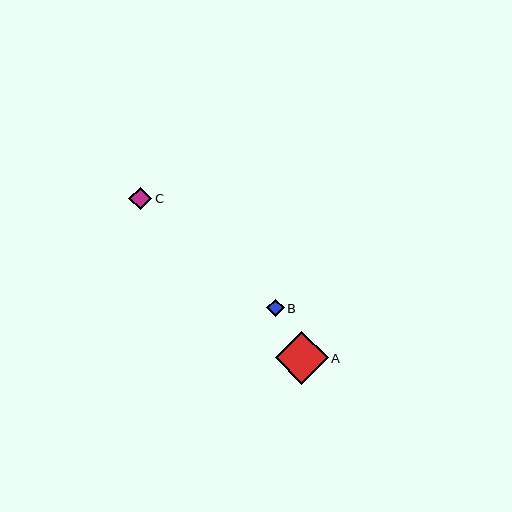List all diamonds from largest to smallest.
From largest to smallest: A, C, B.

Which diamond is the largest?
Diamond A is the largest with a size of approximately 53 pixels.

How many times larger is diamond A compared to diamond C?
Diamond A is approximately 2.3 times the size of diamond C.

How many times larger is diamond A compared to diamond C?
Diamond A is approximately 2.3 times the size of diamond C.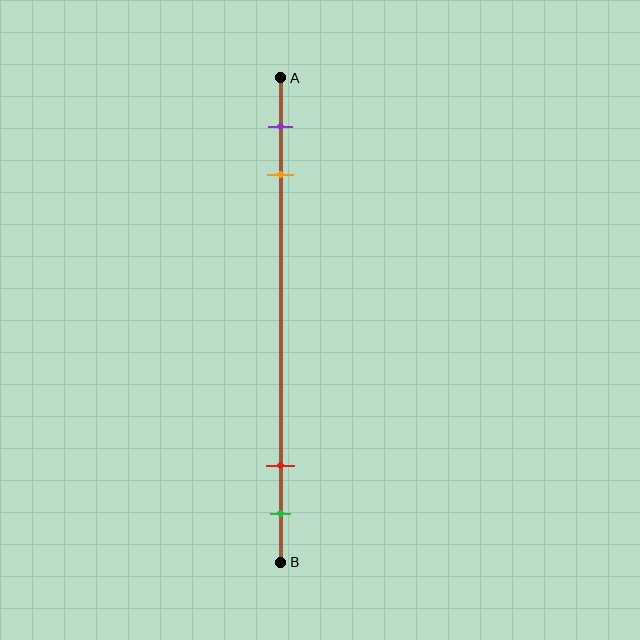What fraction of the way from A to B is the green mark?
The green mark is approximately 90% (0.9) of the way from A to B.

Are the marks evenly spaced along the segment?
No, the marks are not evenly spaced.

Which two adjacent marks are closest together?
The red and green marks are the closest adjacent pair.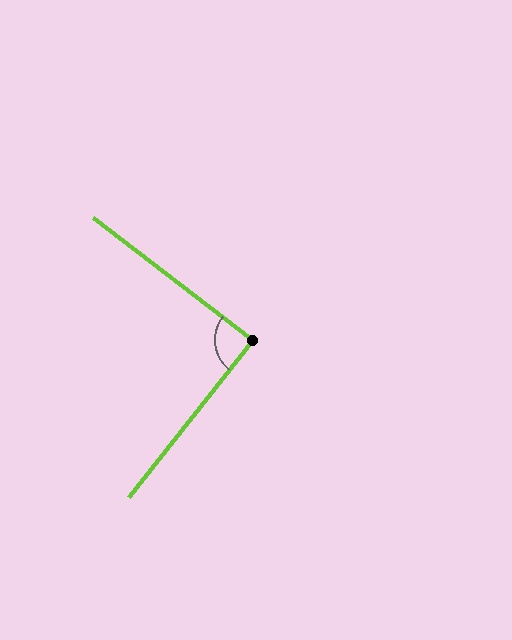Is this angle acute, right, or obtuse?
It is approximately a right angle.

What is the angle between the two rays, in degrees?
Approximately 89 degrees.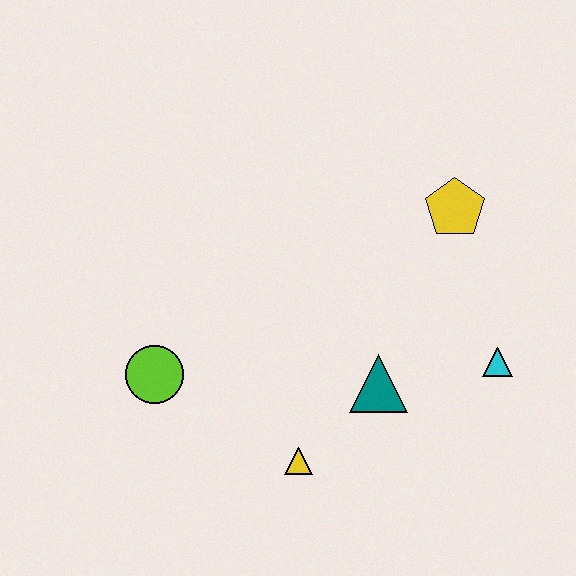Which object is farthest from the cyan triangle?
The lime circle is farthest from the cyan triangle.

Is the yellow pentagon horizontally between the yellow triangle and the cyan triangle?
Yes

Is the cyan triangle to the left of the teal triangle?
No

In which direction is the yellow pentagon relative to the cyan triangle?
The yellow pentagon is above the cyan triangle.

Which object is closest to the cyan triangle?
The teal triangle is closest to the cyan triangle.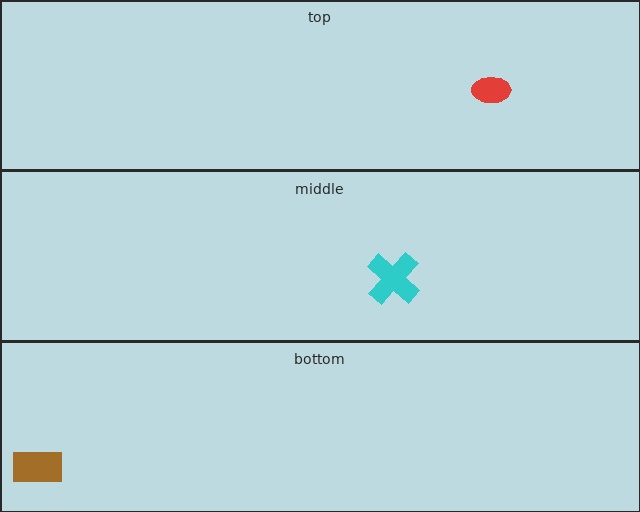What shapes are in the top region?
The red ellipse.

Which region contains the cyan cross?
The middle region.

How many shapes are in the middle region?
1.